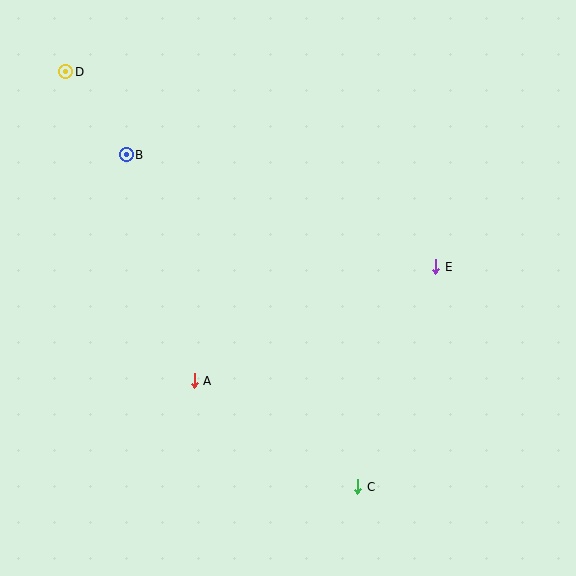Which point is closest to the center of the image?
Point A at (194, 381) is closest to the center.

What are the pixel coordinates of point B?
Point B is at (126, 155).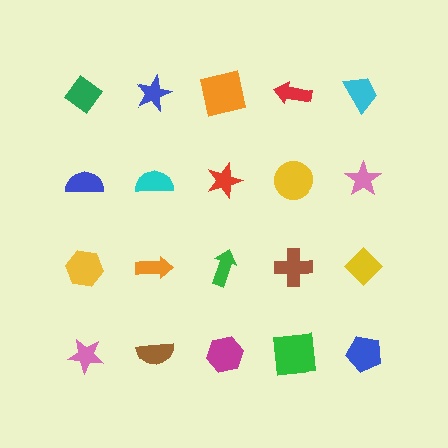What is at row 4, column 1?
A pink star.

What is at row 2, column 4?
A yellow circle.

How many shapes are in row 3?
5 shapes.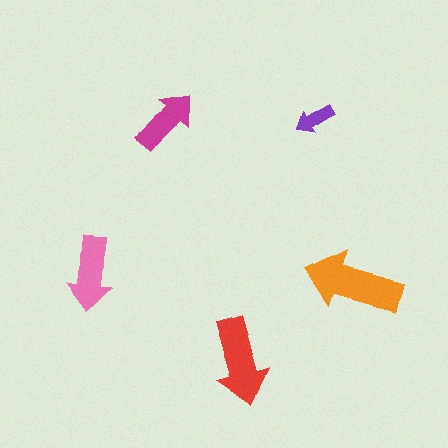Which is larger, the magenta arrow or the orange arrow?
The orange one.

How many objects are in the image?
There are 5 objects in the image.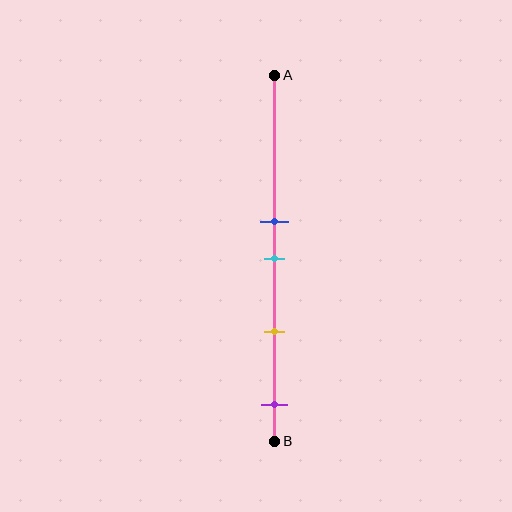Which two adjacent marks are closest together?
The blue and cyan marks are the closest adjacent pair.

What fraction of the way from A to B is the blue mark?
The blue mark is approximately 40% (0.4) of the way from A to B.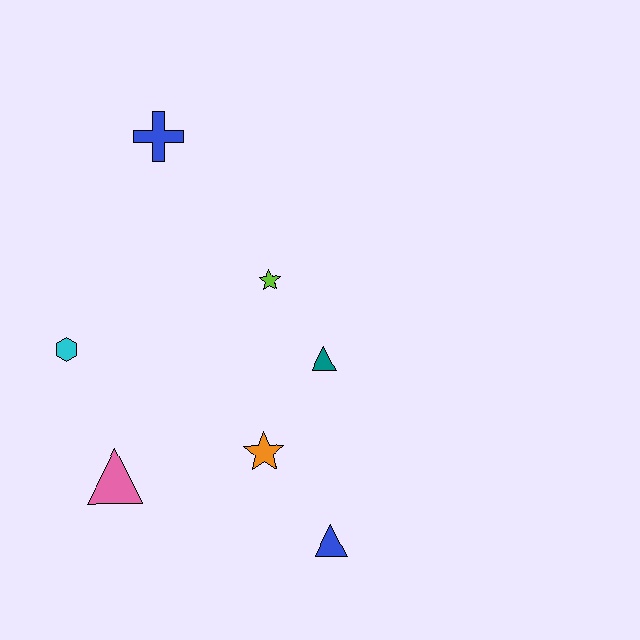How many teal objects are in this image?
There is 1 teal object.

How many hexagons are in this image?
There is 1 hexagon.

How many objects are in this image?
There are 7 objects.